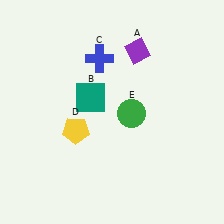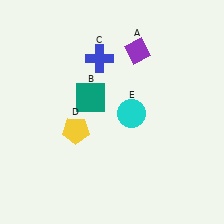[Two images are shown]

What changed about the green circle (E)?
In Image 1, E is green. In Image 2, it changed to cyan.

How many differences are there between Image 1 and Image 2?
There is 1 difference between the two images.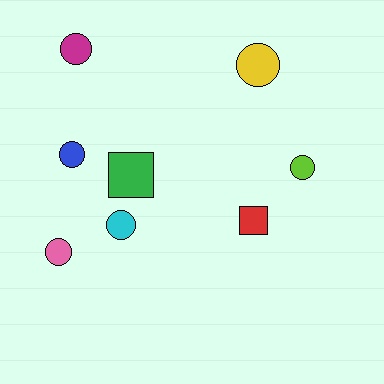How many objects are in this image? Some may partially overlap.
There are 8 objects.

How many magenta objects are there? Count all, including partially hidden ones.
There is 1 magenta object.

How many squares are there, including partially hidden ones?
There are 2 squares.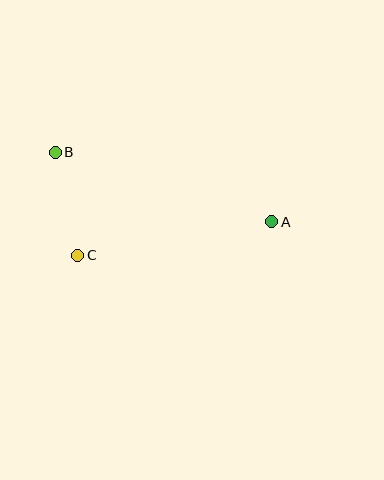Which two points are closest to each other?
Points B and C are closest to each other.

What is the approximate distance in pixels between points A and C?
The distance between A and C is approximately 197 pixels.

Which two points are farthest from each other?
Points A and B are farthest from each other.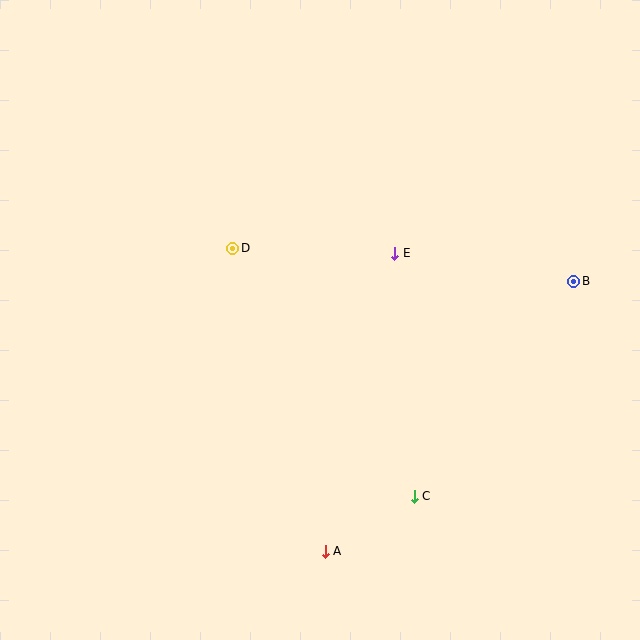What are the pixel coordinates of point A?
Point A is at (325, 551).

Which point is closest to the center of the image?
Point E at (395, 253) is closest to the center.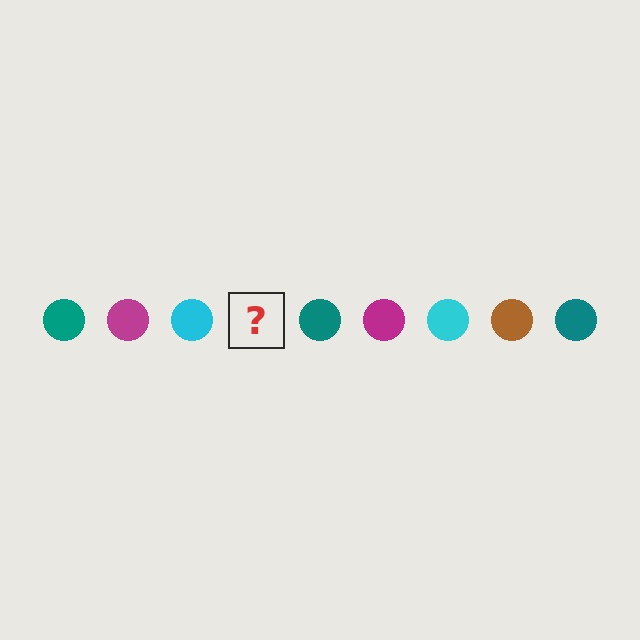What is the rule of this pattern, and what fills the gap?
The rule is that the pattern cycles through teal, magenta, cyan, brown circles. The gap should be filled with a brown circle.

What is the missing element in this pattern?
The missing element is a brown circle.